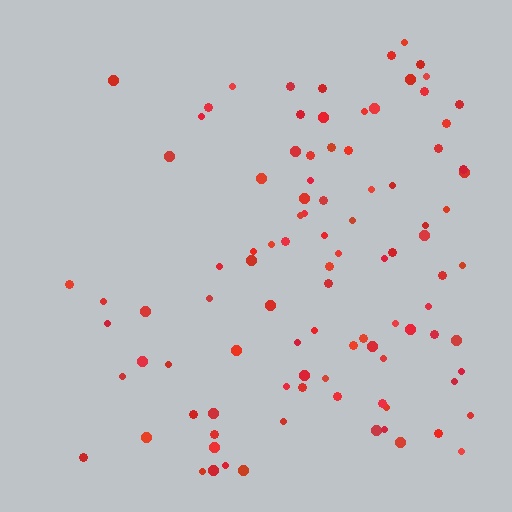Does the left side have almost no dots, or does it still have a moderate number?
Still a moderate number, just noticeably fewer than the right.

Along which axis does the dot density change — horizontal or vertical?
Horizontal.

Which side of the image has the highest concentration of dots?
The right.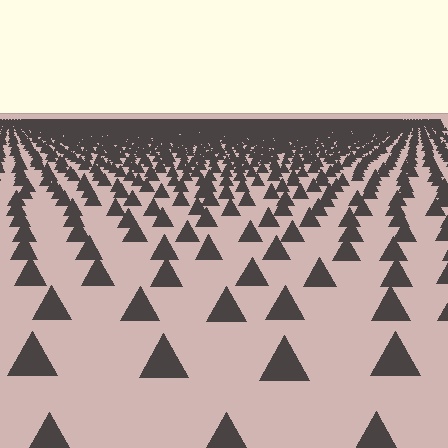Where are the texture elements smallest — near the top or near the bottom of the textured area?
Near the top.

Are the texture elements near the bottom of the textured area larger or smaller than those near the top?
Larger. Near the bottom, elements are closer to the viewer and appear at a bigger on-screen size.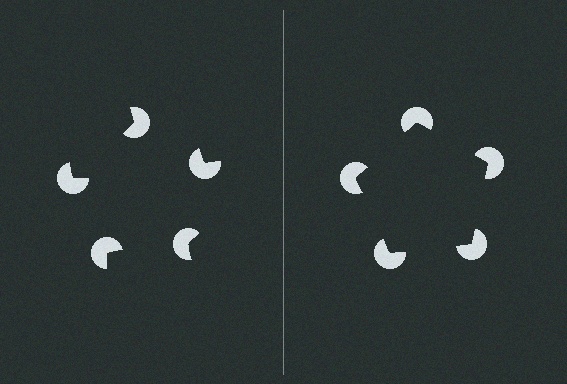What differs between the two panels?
The pac-man discs are positioned identically on both sides; only the wedge orientations differ. On the right they align to a pentagon; on the left they are misaligned.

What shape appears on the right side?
An illusory pentagon.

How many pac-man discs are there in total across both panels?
10 — 5 on each side.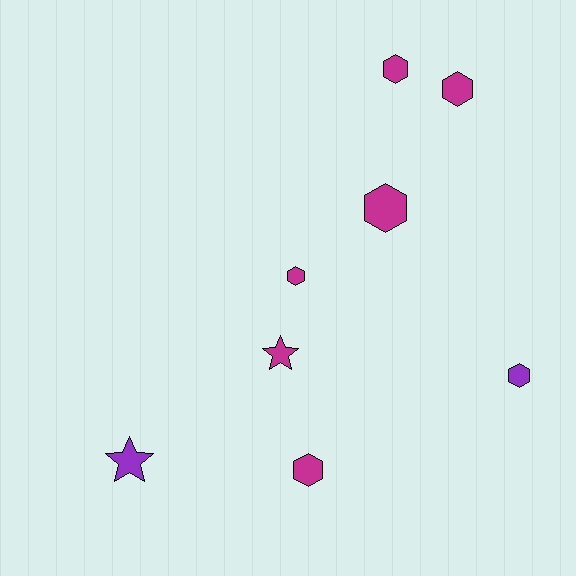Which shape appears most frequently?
Hexagon, with 6 objects.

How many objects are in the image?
There are 8 objects.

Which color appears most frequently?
Magenta, with 6 objects.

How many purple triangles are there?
There are no purple triangles.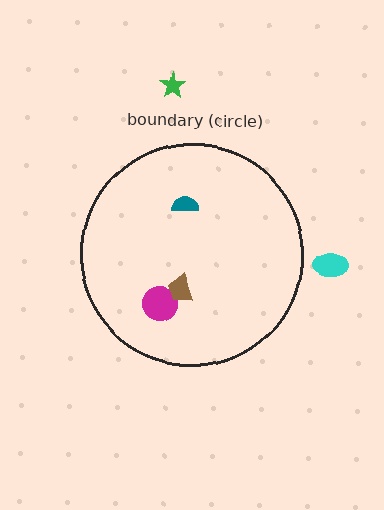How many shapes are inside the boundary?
3 inside, 2 outside.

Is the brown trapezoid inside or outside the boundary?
Inside.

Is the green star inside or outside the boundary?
Outside.